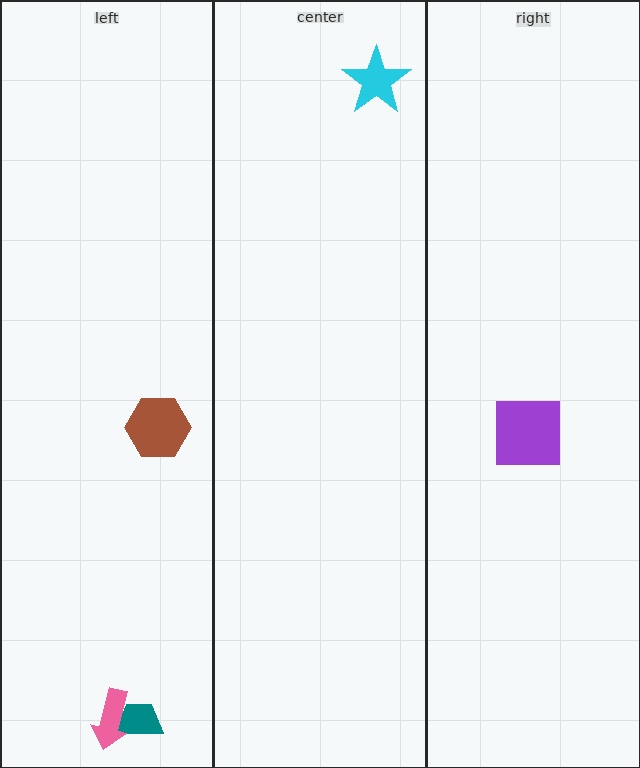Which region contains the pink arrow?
The left region.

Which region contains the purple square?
The right region.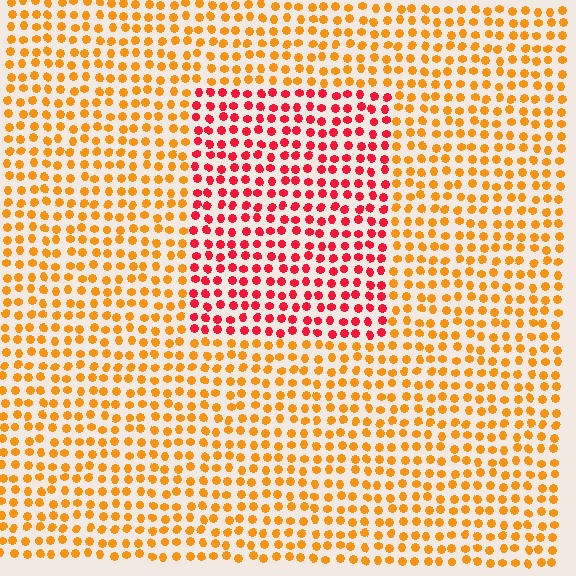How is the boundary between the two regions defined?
The boundary is defined purely by a slight shift in hue (about 43 degrees). Spacing, size, and orientation are identical on both sides.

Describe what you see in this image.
The image is filled with small orange elements in a uniform arrangement. A rectangle-shaped region is visible where the elements are tinted to a slightly different hue, forming a subtle color boundary.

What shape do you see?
I see a rectangle.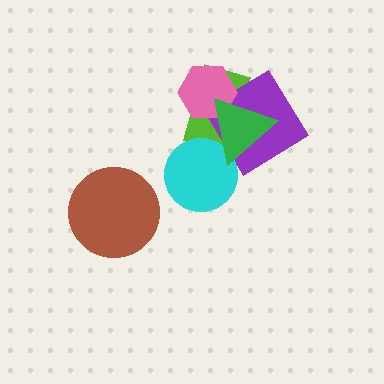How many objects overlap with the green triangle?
4 objects overlap with the green triangle.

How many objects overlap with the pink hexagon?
3 objects overlap with the pink hexagon.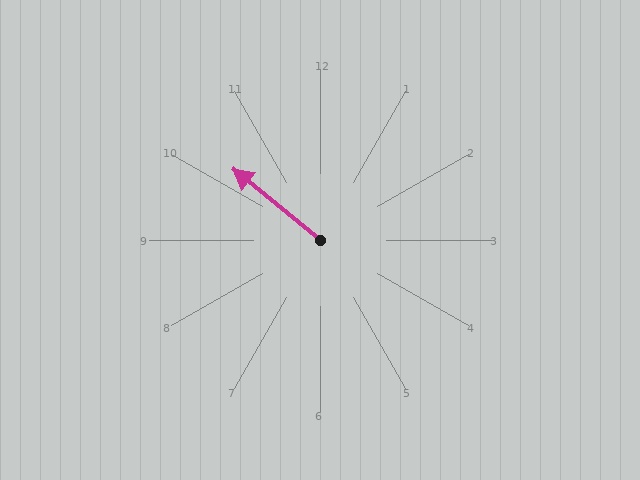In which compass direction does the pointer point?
Northwest.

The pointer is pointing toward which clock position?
Roughly 10 o'clock.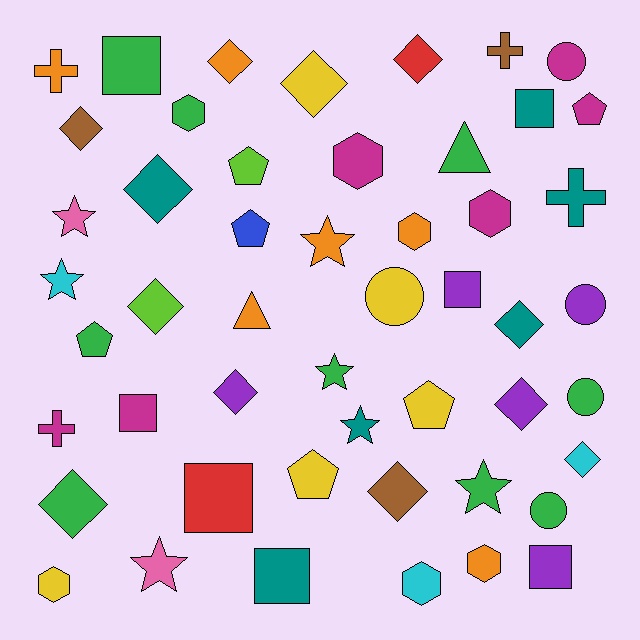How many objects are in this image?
There are 50 objects.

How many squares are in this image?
There are 7 squares.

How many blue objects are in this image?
There is 1 blue object.